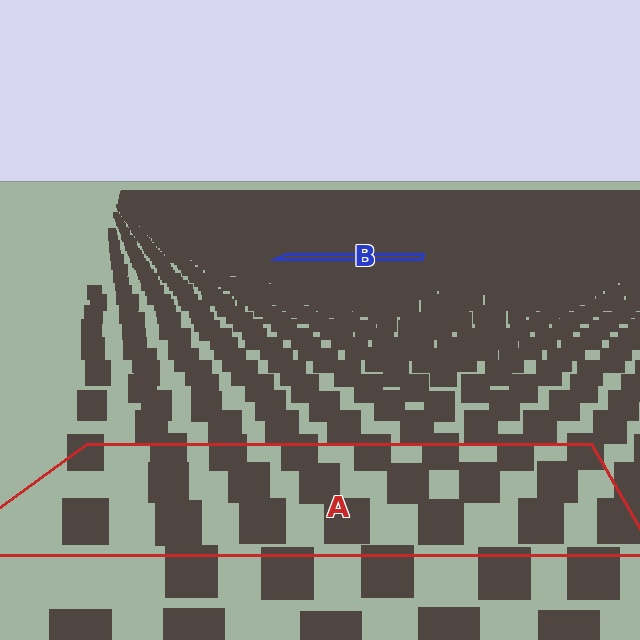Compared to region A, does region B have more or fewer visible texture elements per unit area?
Region B has more texture elements per unit area — they are packed more densely because it is farther away.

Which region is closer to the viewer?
Region A is closer. The texture elements there are larger and more spread out.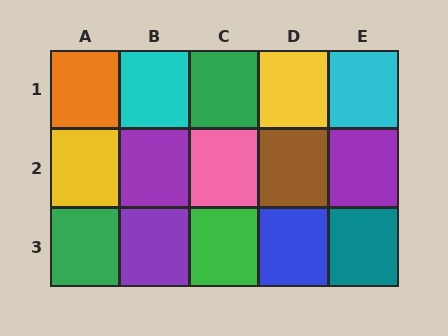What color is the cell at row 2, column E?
Purple.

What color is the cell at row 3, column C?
Green.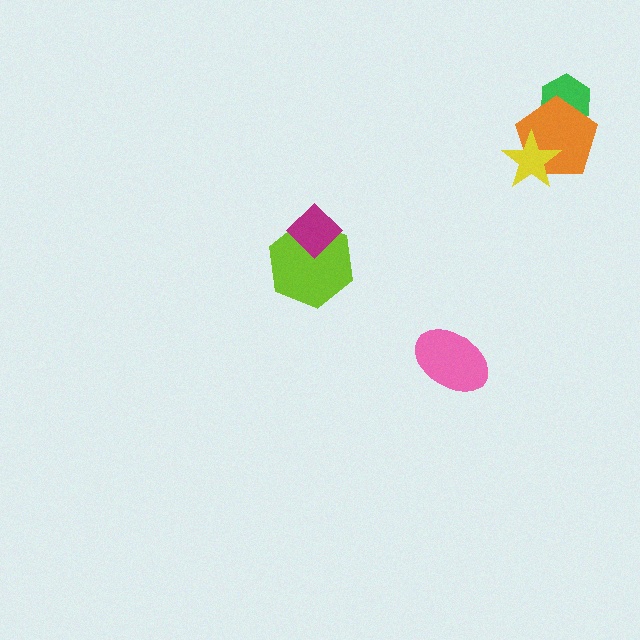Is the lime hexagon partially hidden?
Yes, it is partially covered by another shape.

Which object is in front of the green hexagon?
The orange pentagon is in front of the green hexagon.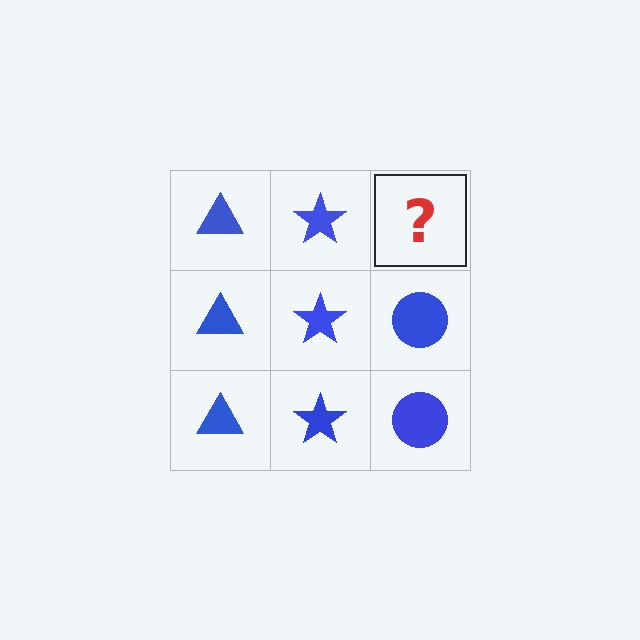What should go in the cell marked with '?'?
The missing cell should contain a blue circle.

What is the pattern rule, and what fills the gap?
The rule is that each column has a consistent shape. The gap should be filled with a blue circle.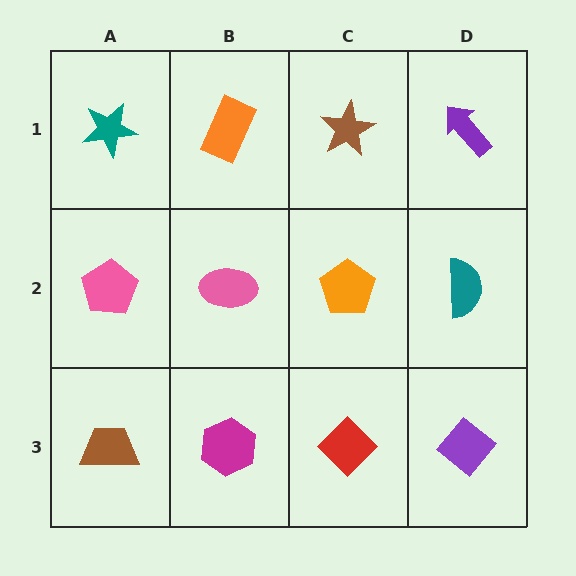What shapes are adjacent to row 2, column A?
A teal star (row 1, column A), a brown trapezoid (row 3, column A), a pink ellipse (row 2, column B).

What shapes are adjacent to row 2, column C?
A brown star (row 1, column C), a red diamond (row 3, column C), a pink ellipse (row 2, column B), a teal semicircle (row 2, column D).